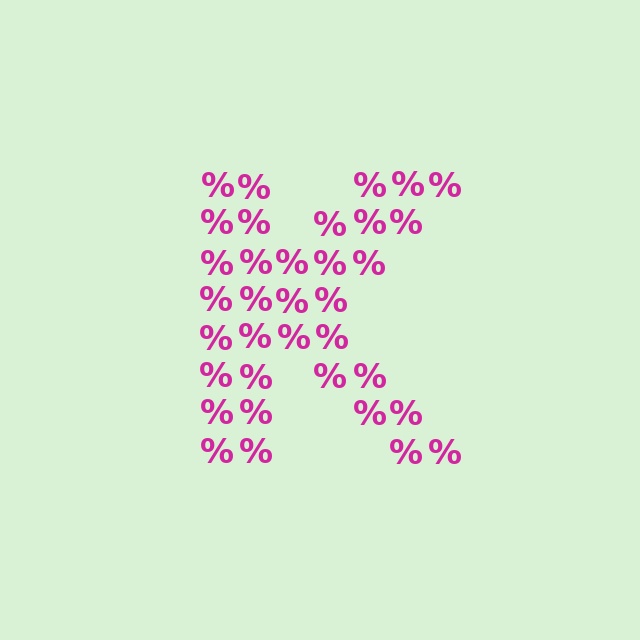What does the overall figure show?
The overall figure shows the letter K.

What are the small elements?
The small elements are percent signs.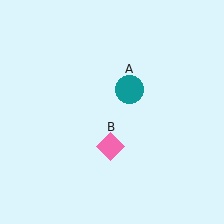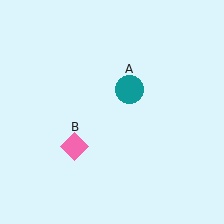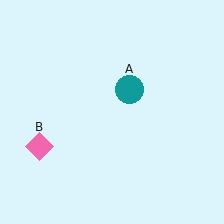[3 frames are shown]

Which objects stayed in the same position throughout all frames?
Teal circle (object A) remained stationary.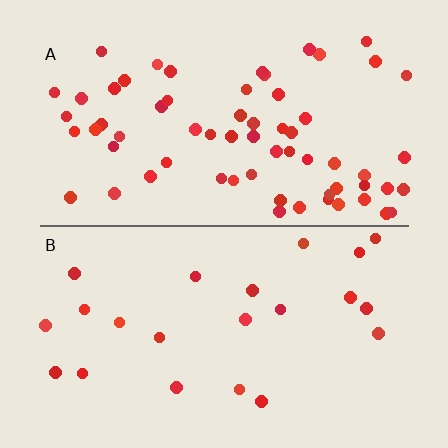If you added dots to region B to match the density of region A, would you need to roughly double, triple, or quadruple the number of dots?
Approximately triple.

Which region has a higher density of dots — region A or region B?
A (the top).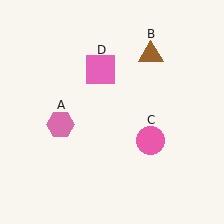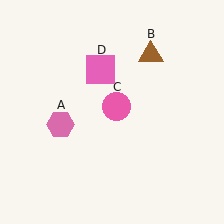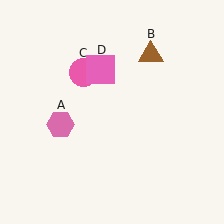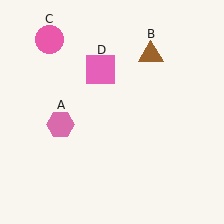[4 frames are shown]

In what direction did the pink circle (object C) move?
The pink circle (object C) moved up and to the left.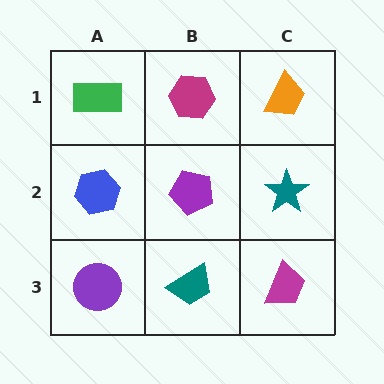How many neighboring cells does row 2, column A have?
3.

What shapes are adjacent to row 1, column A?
A blue hexagon (row 2, column A), a magenta hexagon (row 1, column B).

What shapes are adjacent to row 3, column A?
A blue hexagon (row 2, column A), a teal trapezoid (row 3, column B).